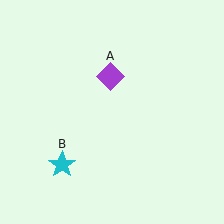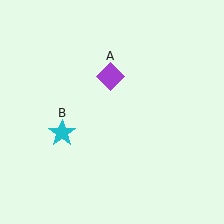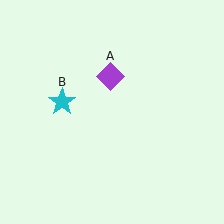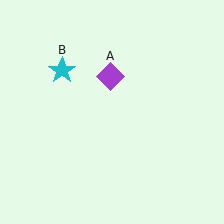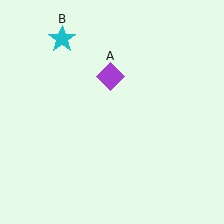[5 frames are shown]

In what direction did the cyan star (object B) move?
The cyan star (object B) moved up.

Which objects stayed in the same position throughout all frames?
Purple diamond (object A) remained stationary.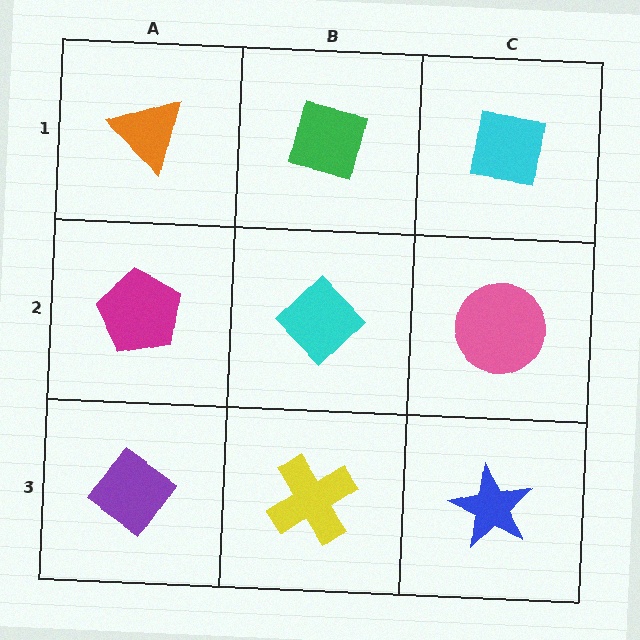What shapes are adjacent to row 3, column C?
A pink circle (row 2, column C), a yellow cross (row 3, column B).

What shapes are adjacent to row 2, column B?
A green square (row 1, column B), a yellow cross (row 3, column B), a magenta pentagon (row 2, column A), a pink circle (row 2, column C).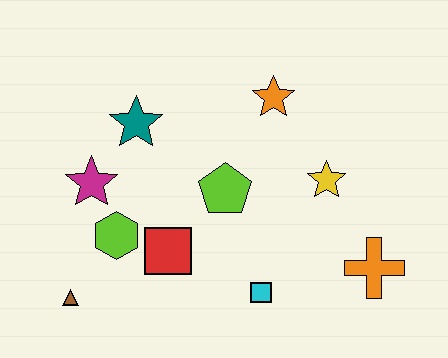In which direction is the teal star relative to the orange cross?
The teal star is to the left of the orange cross.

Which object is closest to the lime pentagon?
The red square is closest to the lime pentagon.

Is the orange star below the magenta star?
No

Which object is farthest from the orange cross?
The brown triangle is farthest from the orange cross.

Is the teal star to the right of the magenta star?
Yes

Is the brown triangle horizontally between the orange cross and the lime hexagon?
No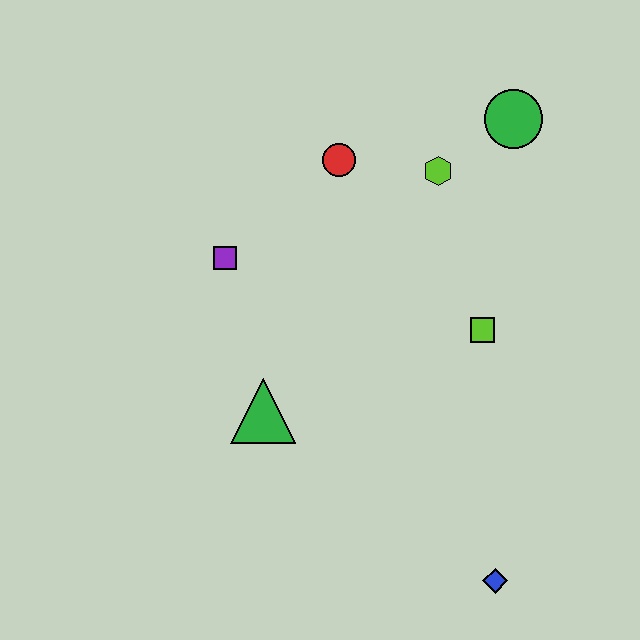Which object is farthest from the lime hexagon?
The blue diamond is farthest from the lime hexagon.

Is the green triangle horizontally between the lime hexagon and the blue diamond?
No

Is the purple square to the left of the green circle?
Yes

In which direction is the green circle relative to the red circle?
The green circle is to the right of the red circle.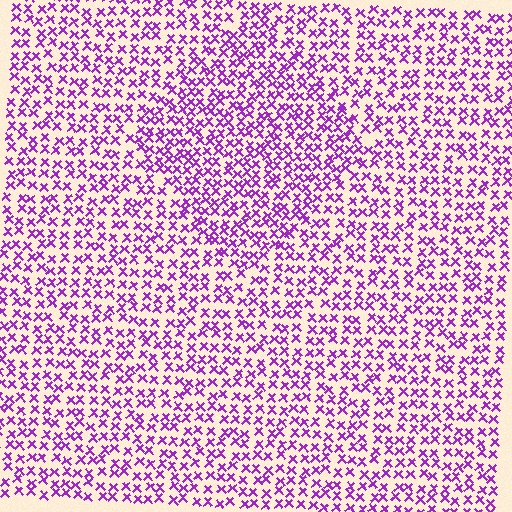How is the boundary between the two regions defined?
The boundary is defined by a change in element density (approximately 1.4x ratio). All elements are the same color, size, and shape.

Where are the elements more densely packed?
The elements are more densely packed inside the diamond boundary.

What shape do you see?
I see a diamond.